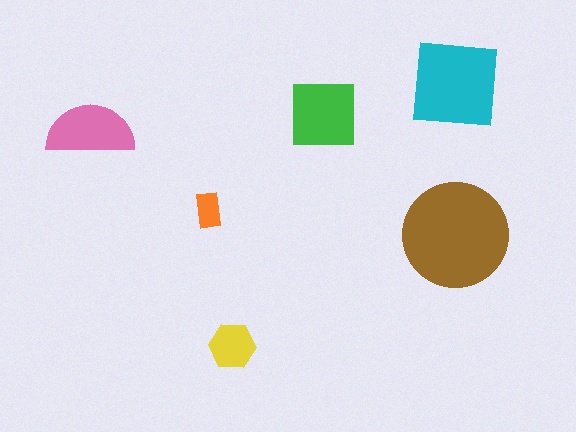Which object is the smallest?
The orange rectangle.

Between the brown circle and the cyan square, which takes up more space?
The brown circle.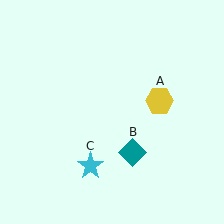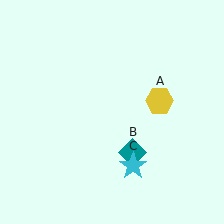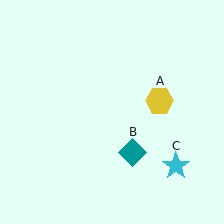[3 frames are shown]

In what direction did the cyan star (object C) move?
The cyan star (object C) moved right.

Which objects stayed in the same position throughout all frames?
Yellow hexagon (object A) and teal diamond (object B) remained stationary.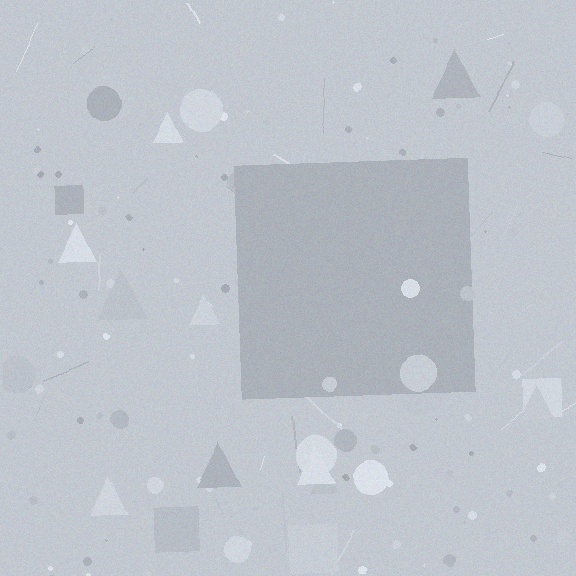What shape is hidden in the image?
A square is hidden in the image.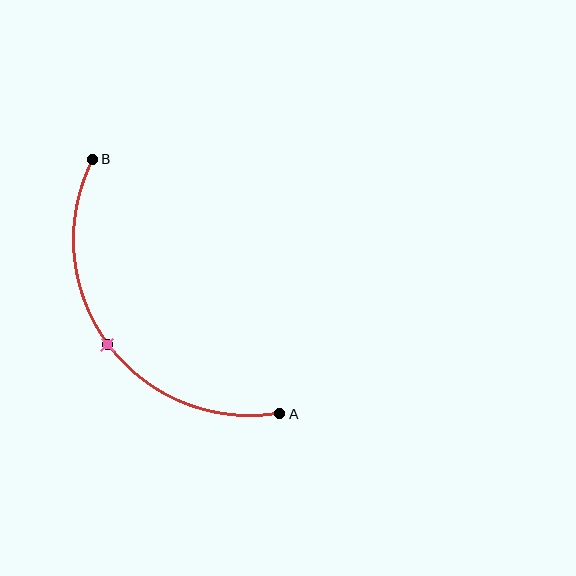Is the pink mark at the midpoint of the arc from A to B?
Yes. The pink mark lies on the arc at equal arc-length from both A and B — it is the arc midpoint.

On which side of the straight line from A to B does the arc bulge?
The arc bulges below and to the left of the straight line connecting A and B.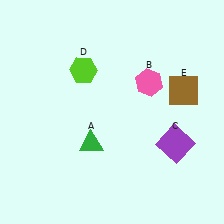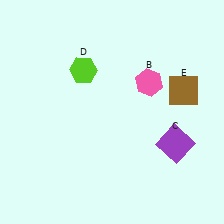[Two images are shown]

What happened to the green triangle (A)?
The green triangle (A) was removed in Image 2. It was in the bottom-left area of Image 1.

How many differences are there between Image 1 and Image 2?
There is 1 difference between the two images.